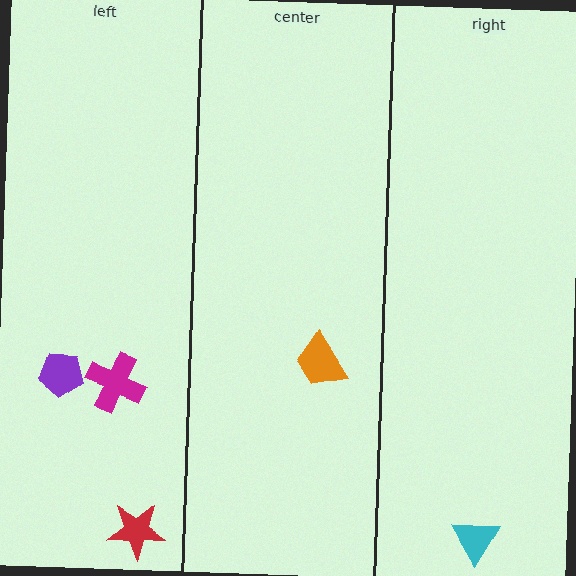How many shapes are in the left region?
3.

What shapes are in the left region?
The magenta cross, the purple pentagon, the red star.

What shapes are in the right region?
The cyan triangle.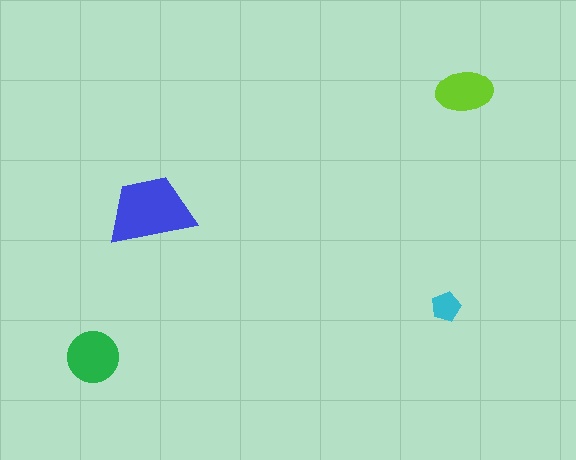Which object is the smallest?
The cyan pentagon.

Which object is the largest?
The blue trapezoid.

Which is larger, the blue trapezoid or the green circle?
The blue trapezoid.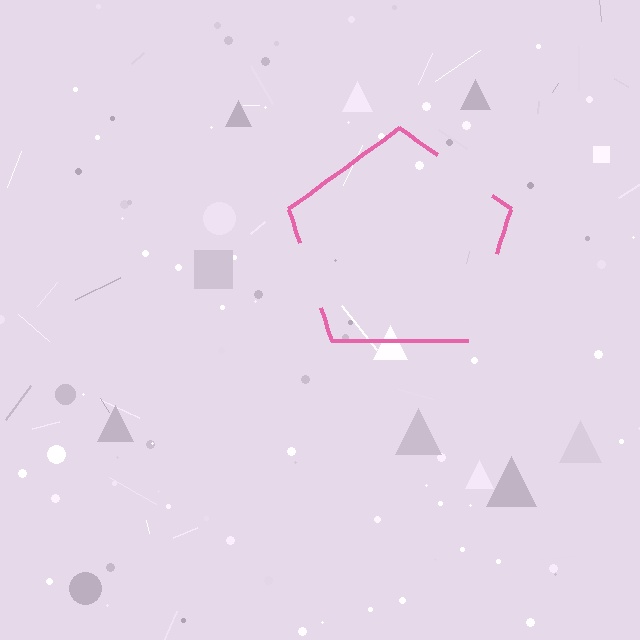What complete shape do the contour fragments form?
The contour fragments form a pentagon.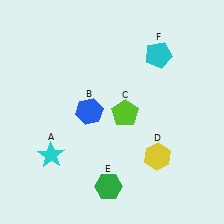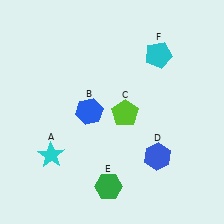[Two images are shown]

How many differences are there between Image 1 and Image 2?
There is 1 difference between the two images.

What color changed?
The hexagon (D) changed from yellow in Image 1 to blue in Image 2.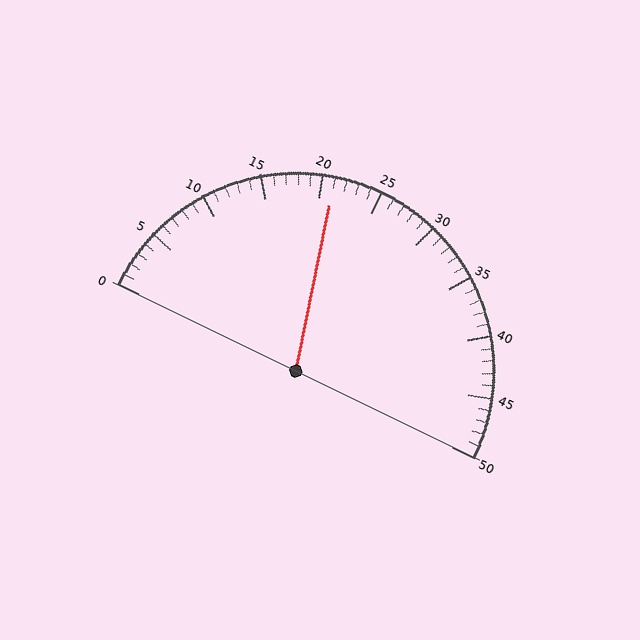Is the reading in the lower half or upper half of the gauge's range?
The reading is in the lower half of the range (0 to 50).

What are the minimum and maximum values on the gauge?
The gauge ranges from 0 to 50.